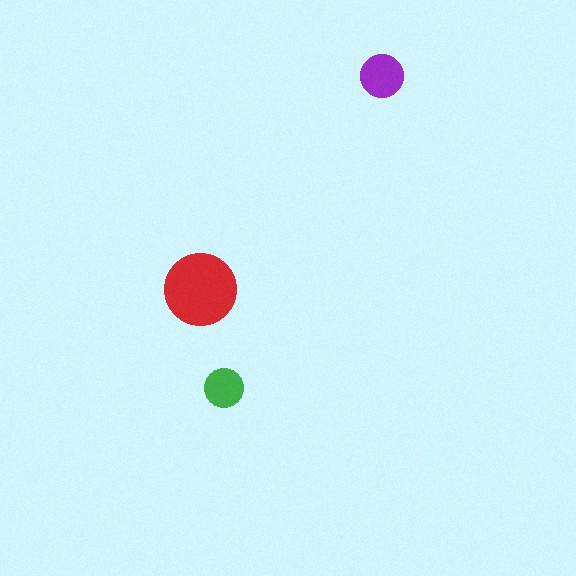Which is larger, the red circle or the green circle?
The red one.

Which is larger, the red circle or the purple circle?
The red one.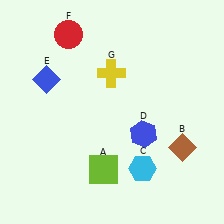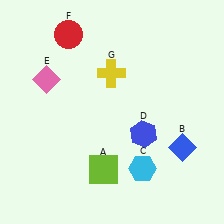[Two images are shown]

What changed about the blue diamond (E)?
In Image 1, E is blue. In Image 2, it changed to pink.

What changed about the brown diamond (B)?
In Image 1, B is brown. In Image 2, it changed to blue.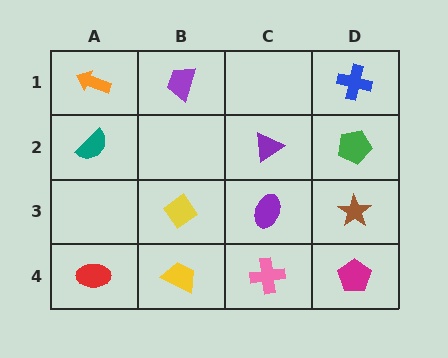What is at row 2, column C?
A purple triangle.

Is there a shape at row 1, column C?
No, that cell is empty.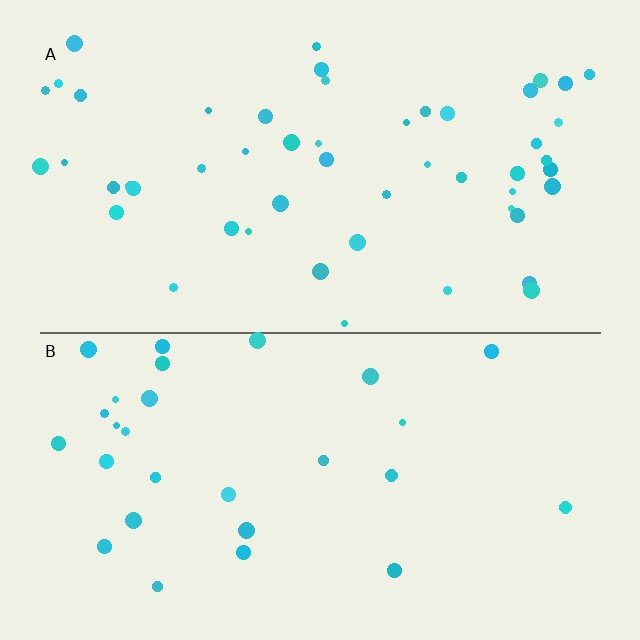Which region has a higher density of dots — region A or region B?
A (the top).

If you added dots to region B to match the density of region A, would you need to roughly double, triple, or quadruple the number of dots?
Approximately double.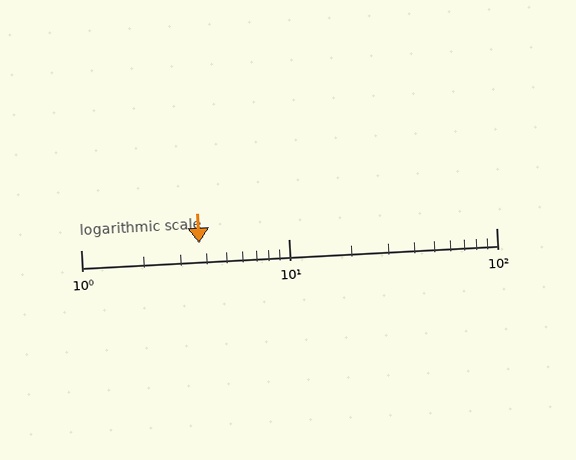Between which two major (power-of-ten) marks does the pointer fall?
The pointer is between 1 and 10.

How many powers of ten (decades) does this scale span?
The scale spans 2 decades, from 1 to 100.